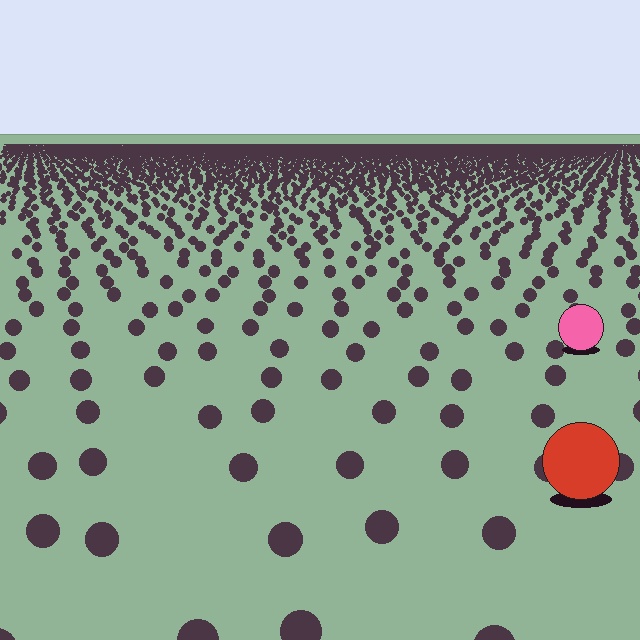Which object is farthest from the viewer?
The pink circle is farthest from the viewer. It appears smaller and the ground texture around it is denser.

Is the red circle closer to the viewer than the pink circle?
Yes. The red circle is closer — you can tell from the texture gradient: the ground texture is coarser near it.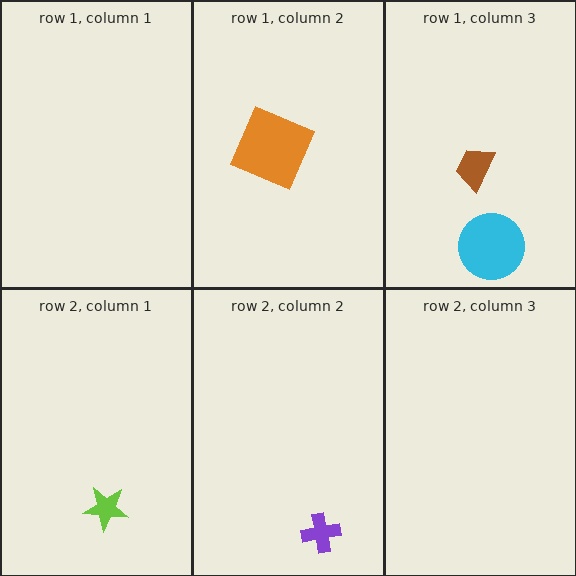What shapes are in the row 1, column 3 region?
The brown trapezoid, the cyan circle.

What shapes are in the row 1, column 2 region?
The orange square.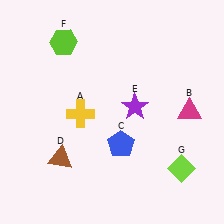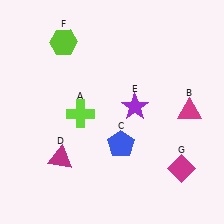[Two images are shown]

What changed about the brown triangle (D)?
In Image 1, D is brown. In Image 2, it changed to magenta.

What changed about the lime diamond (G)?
In Image 1, G is lime. In Image 2, it changed to magenta.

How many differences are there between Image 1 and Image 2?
There are 3 differences between the two images.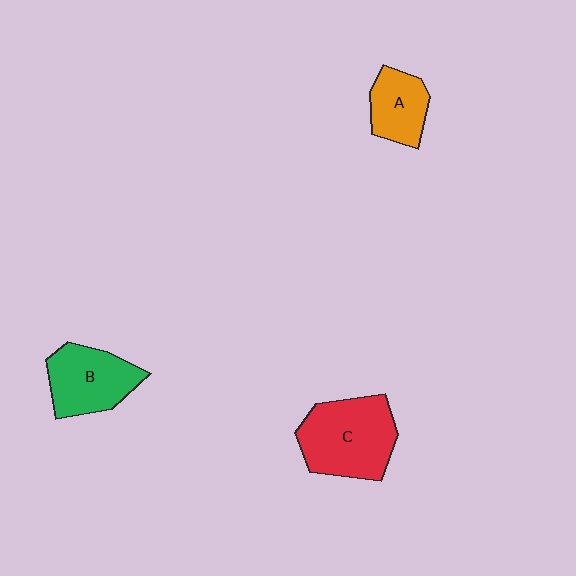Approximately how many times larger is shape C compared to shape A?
Approximately 1.8 times.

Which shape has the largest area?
Shape C (red).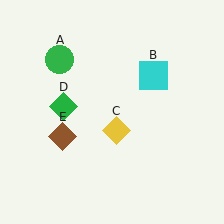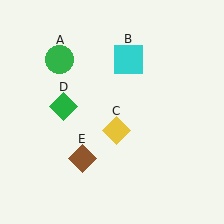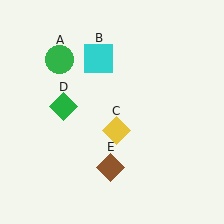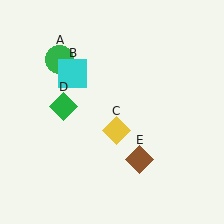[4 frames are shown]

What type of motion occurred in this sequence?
The cyan square (object B), brown diamond (object E) rotated counterclockwise around the center of the scene.